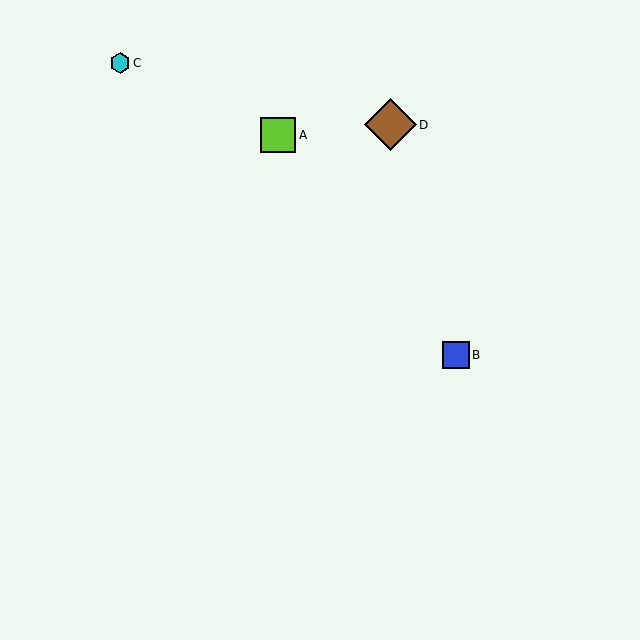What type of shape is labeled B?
Shape B is a blue square.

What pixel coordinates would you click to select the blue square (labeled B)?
Click at (456, 355) to select the blue square B.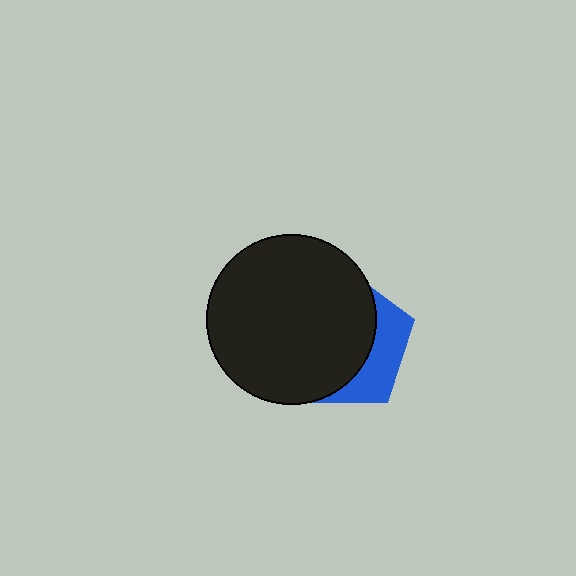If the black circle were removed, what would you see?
You would see the complete blue pentagon.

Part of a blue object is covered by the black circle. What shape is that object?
It is a pentagon.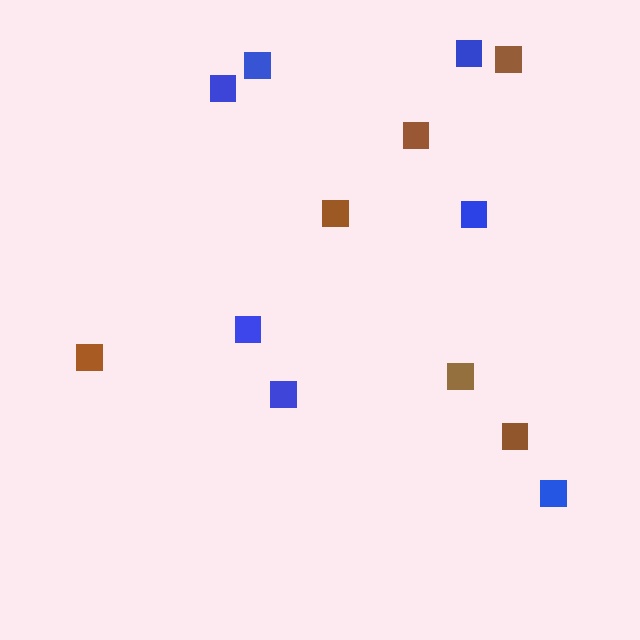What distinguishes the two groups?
There are 2 groups: one group of brown squares (6) and one group of blue squares (7).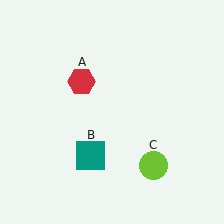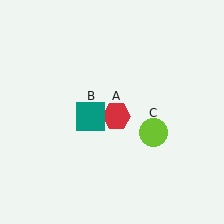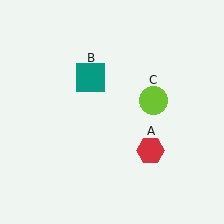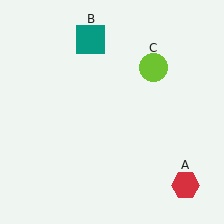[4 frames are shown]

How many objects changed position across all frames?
3 objects changed position: red hexagon (object A), teal square (object B), lime circle (object C).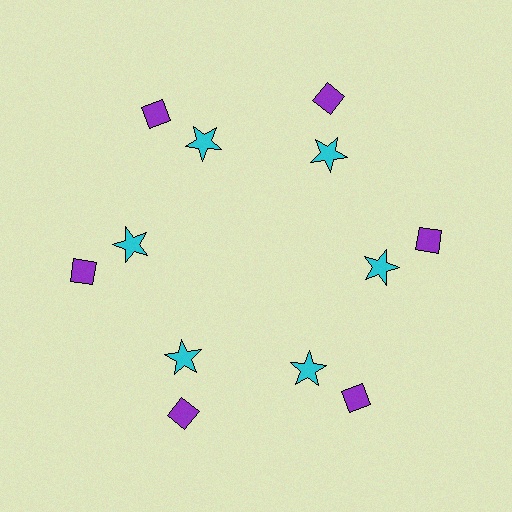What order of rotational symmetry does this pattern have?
This pattern has 6-fold rotational symmetry.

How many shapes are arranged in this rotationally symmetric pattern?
There are 12 shapes, arranged in 6 groups of 2.